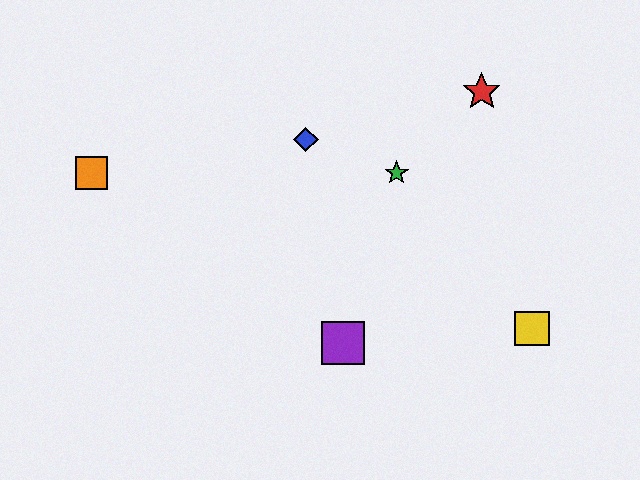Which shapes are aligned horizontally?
The green star, the orange square are aligned horizontally.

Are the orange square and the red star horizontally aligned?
No, the orange square is at y≈173 and the red star is at y≈92.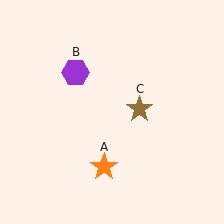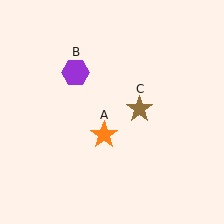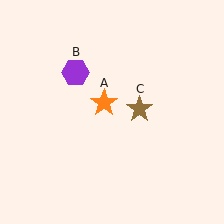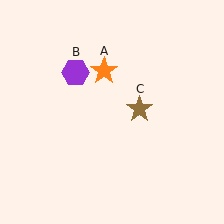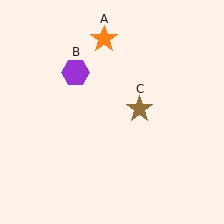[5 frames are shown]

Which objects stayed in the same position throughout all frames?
Purple hexagon (object B) and brown star (object C) remained stationary.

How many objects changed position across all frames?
1 object changed position: orange star (object A).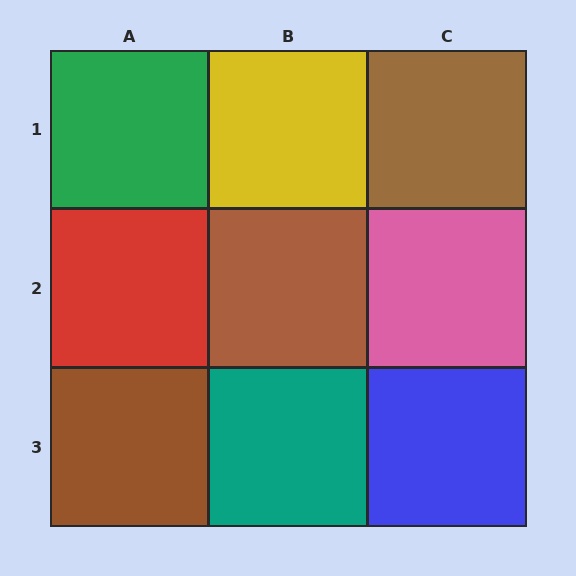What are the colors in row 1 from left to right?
Green, yellow, brown.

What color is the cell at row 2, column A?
Red.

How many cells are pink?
1 cell is pink.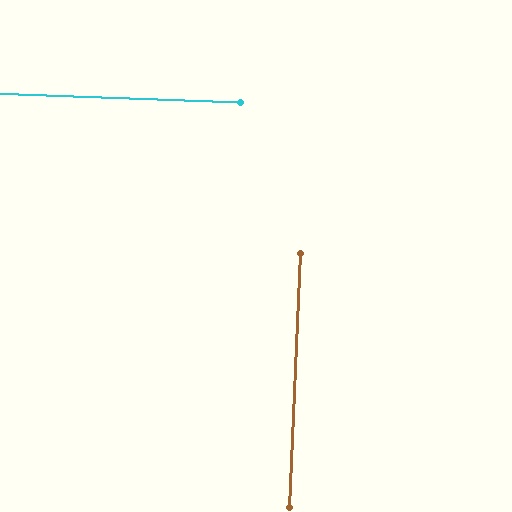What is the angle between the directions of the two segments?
Approximately 90 degrees.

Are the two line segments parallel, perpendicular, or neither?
Perpendicular — they meet at approximately 90°.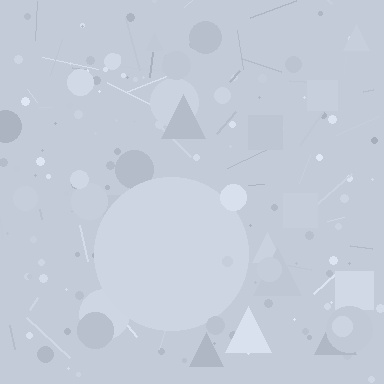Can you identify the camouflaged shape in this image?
The camouflaged shape is a circle.